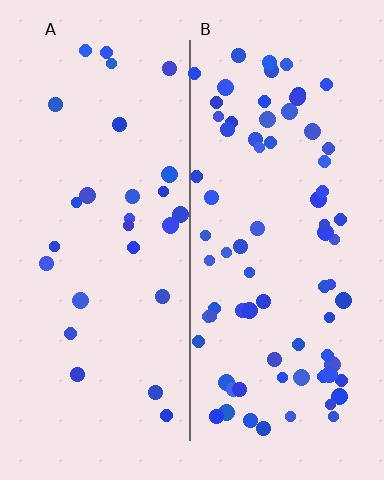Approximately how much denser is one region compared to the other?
Approximately 2.7× — region B over region A.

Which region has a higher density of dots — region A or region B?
B (the right).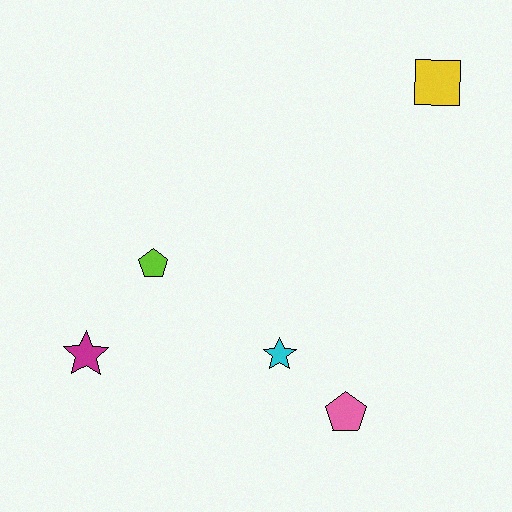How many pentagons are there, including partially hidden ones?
There are 2 pentagons.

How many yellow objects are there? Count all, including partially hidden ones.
There is 1 yellow object.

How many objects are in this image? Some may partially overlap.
There are 5 objects.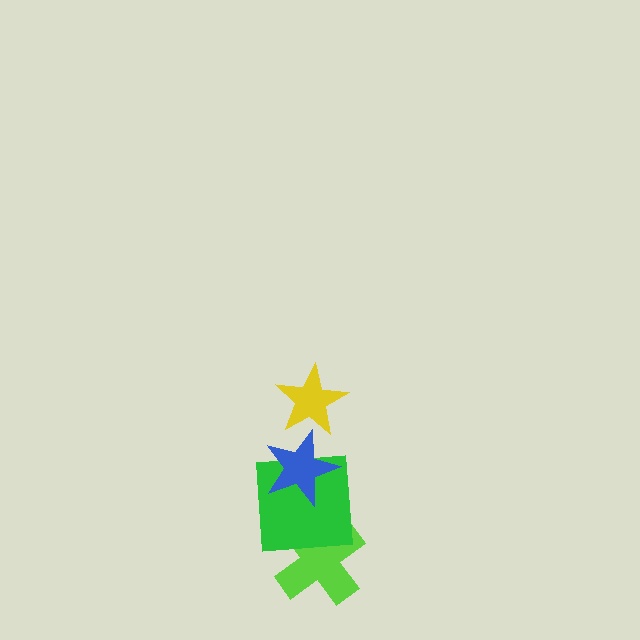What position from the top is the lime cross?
The lime cross is 4th from the top.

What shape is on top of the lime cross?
The green square is on top of the lime cross.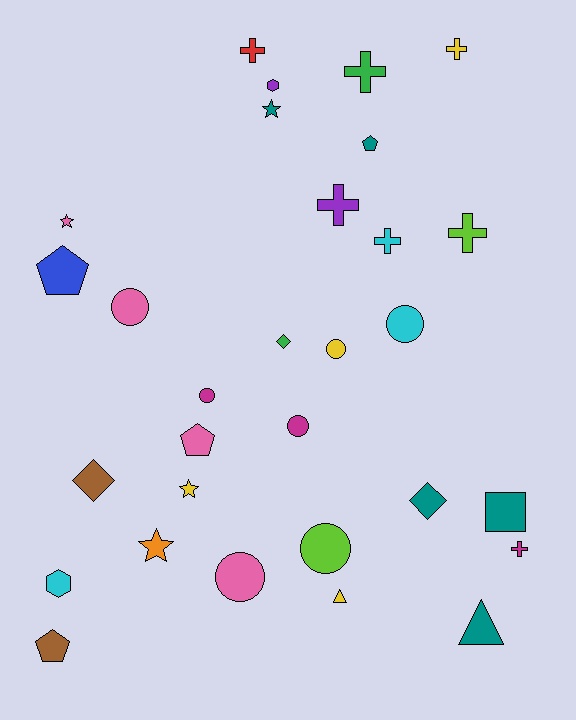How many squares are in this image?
There is 1 square.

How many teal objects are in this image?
There are 5 teal objects.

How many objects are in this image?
There are 30 objects.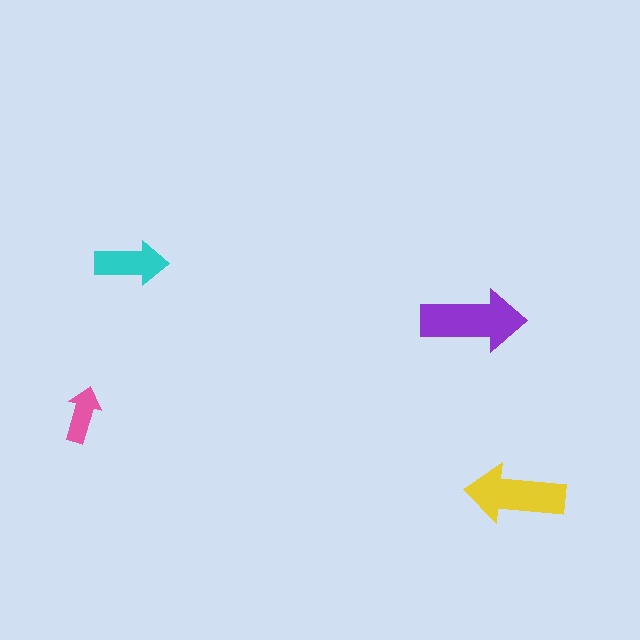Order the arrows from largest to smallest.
the purple one, the yellow one, the cyan one, the pink one.